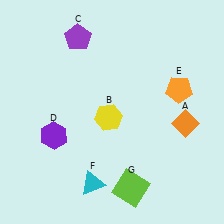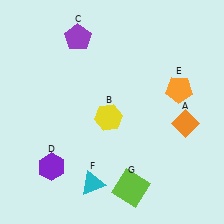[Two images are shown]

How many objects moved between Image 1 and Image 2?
1 object moved between the two images.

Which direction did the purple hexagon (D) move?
The purple hexagon (D) moved down.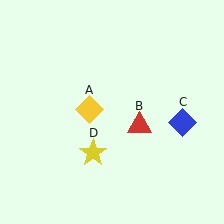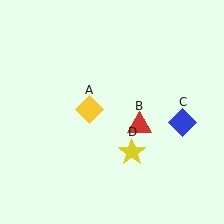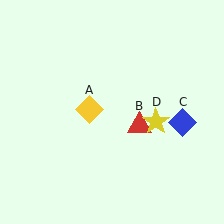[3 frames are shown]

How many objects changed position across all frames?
1 object changed position: yellow star (object D).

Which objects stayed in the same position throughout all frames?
Yellow diamond (object A) and red triangle (object B) and blue diamond (object C) remained stationary.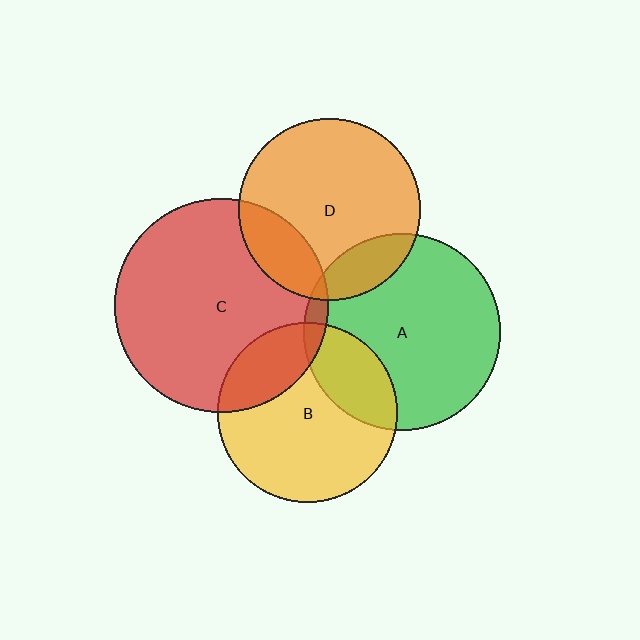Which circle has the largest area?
Circle C (red).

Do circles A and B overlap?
Yes.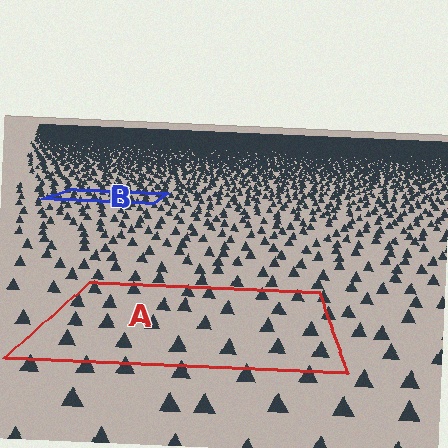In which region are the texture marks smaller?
The texture marks are smaller in region B, because it is farther away.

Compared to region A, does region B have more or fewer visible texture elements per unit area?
Region B has more texture elements per unit area — they are packed more densely because it is farther away.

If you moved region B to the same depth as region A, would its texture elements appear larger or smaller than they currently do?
They would appear larger. At a closer depth, the same texture elements are projected at a bigger on-screen size.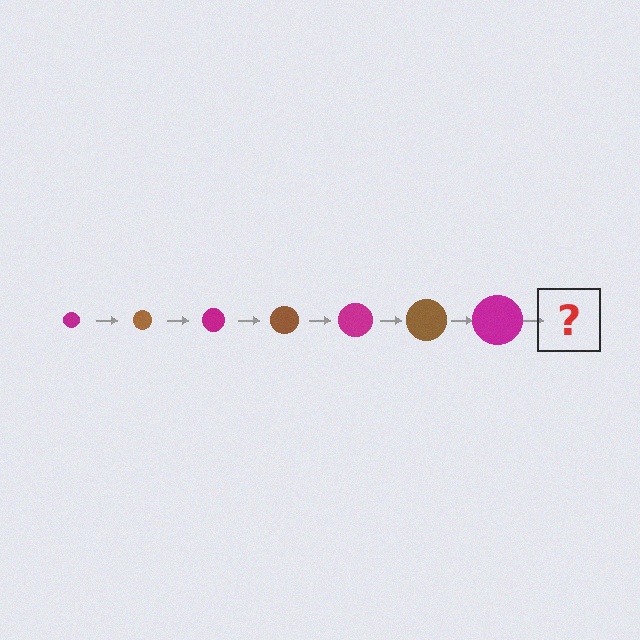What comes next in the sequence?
The next element should be a brown circle, larger than the previous one.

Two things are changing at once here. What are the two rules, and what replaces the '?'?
The two rules are that the circle grows larger each step and the color cycles through magenta and brown. The '?' should be a brown circle, larger than the previous one.